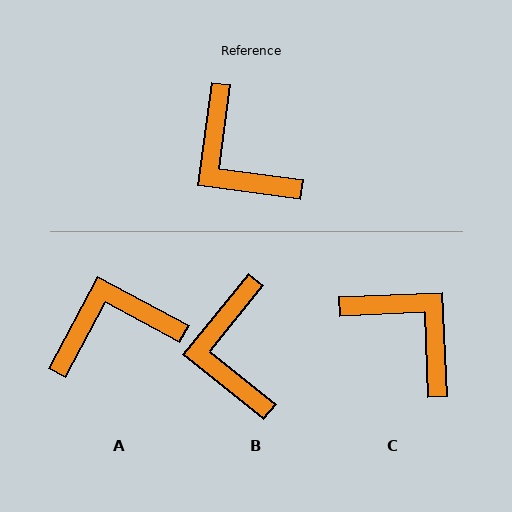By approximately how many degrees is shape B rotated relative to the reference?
Approximately 31 degrees clockwise.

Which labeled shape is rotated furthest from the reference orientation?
C, about 170 degrees away.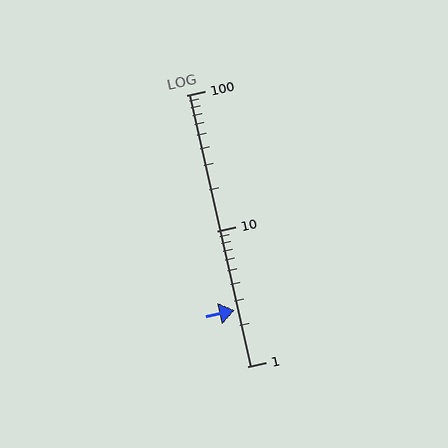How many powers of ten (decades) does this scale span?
The scale spans 2 decades, from 1 to 100.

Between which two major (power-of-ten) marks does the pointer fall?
The pointer is between 1 and 10.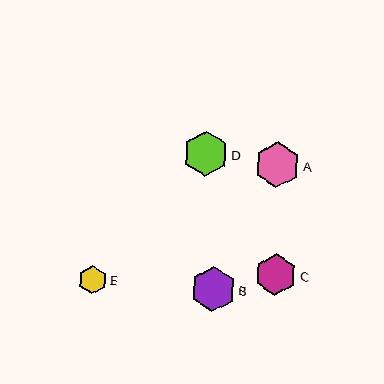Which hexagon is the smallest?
Hexagon E is the smallest with a size of approximately 28 pixels.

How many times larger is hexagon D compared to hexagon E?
Hexagon D is approximately 1.6 times the size of hexagon E.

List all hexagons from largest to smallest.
From largest to smallest: A, D, B, C, E.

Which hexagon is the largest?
Hexagon A is the largest with a size of approximately 46 pixels.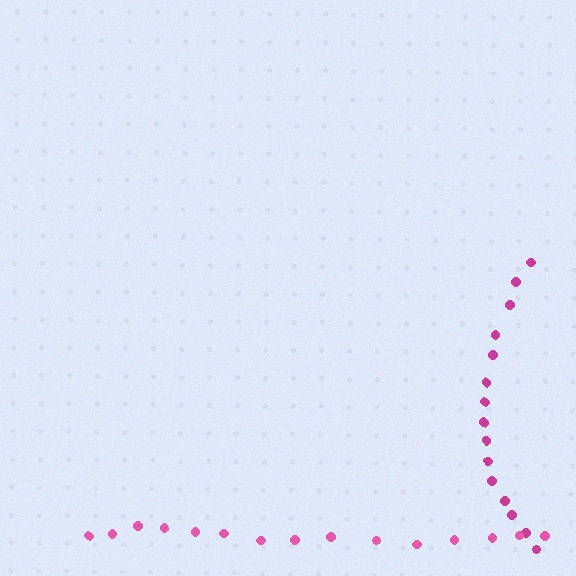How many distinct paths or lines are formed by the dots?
There are 2 distinct paths.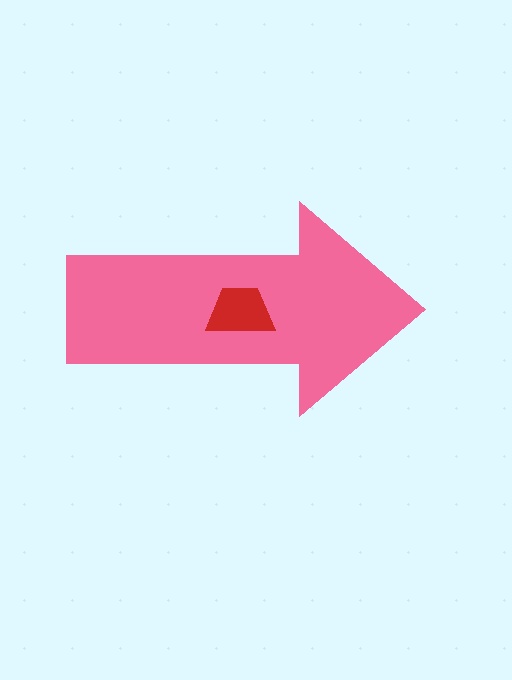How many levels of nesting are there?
2.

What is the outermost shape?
The pink arrow.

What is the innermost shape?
The red trapezoid.